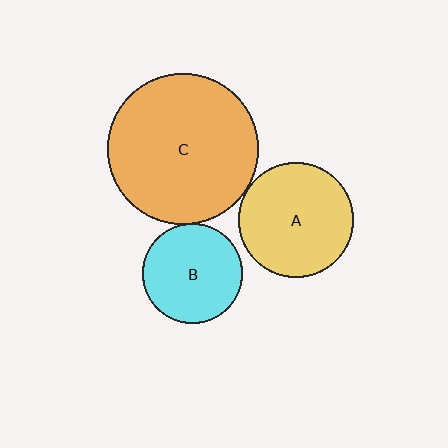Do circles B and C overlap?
Yes.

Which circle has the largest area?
Circle C (orange).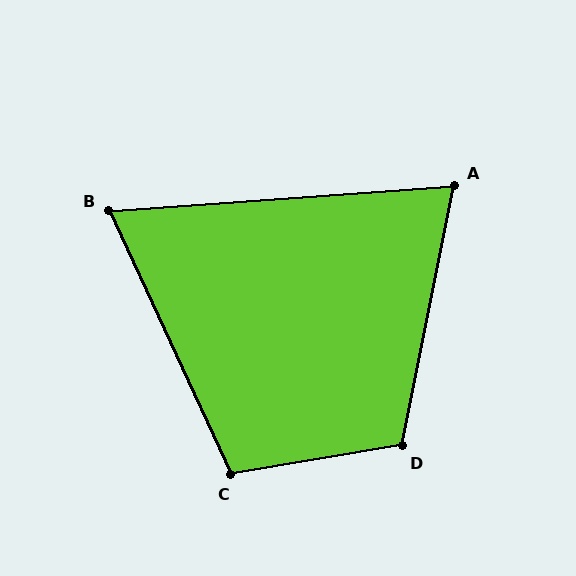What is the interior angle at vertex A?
Approximately 75 degrees (acute).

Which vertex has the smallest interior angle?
B, at approximately 69 degrees.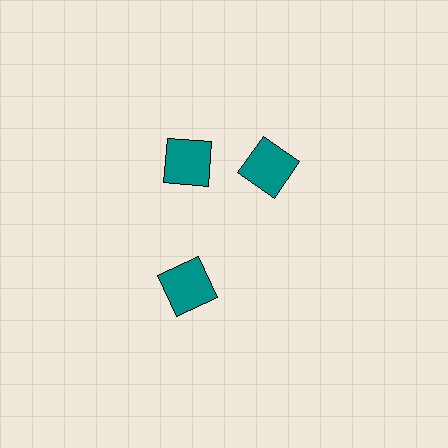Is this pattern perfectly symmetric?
No. The 3 teal squares are arranged in a ring, but one element near the 3 o'clock position is rotated out of alignment along the ring, breaking the 3-fold rotational symmetry.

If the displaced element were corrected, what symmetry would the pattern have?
It would have 3-fold rotational symmetry — the pattern would map onto itself every 120 degrees.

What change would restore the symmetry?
The symmetry would be restored by rotating it back into even spacing with its neighbors so that all 3 squares sit at equal angles and equal distance from the center.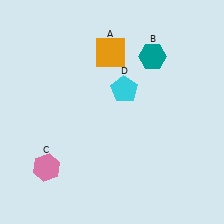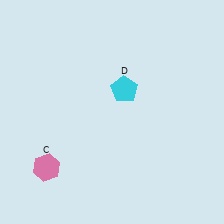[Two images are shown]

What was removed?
The teal hexagon (B), the orange square (A) were removed in Image 2.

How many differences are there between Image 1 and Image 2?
There are 2 differences between the two images.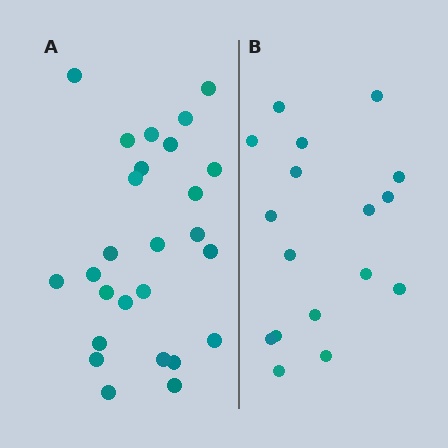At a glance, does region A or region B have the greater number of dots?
Region A (the left region) has more dots.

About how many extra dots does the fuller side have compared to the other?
Region A has roughly 8 or so more dots than region B.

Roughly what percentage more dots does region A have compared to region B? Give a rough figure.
About 55% more.